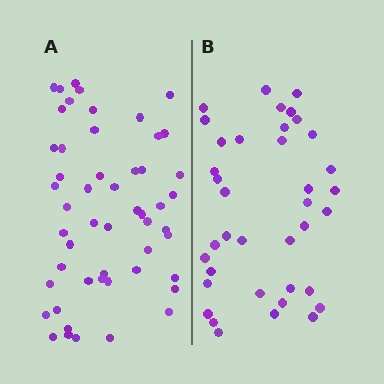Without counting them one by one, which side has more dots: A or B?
Region A (the left region) has more dots.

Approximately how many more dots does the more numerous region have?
Region A has approximately 15 more dots than region B.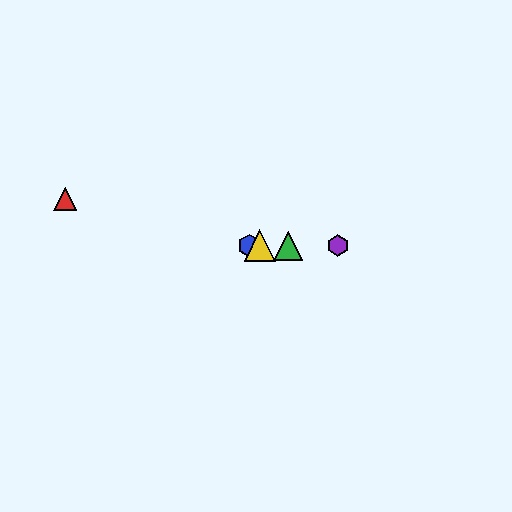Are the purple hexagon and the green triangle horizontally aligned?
Yes, both are at y≈246.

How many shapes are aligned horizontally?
4 shapes (the blue hexagon, the green triangle, the yellow triangle, the purple hexagon) are aligned horizontally.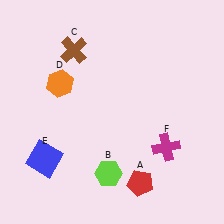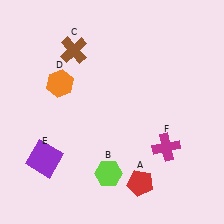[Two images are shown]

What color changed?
The square (E) changed from blue in Image 1 to purple in Image 2.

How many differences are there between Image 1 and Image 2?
There is 1 difference between the two images.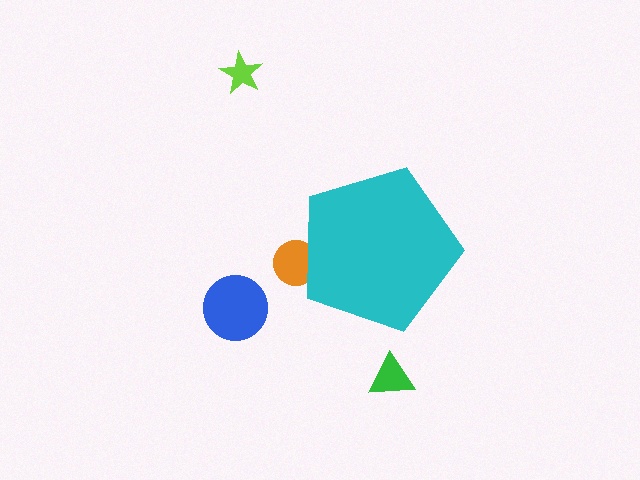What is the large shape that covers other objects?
A cyan pentagon.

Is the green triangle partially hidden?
No, the green triangle is fully visible.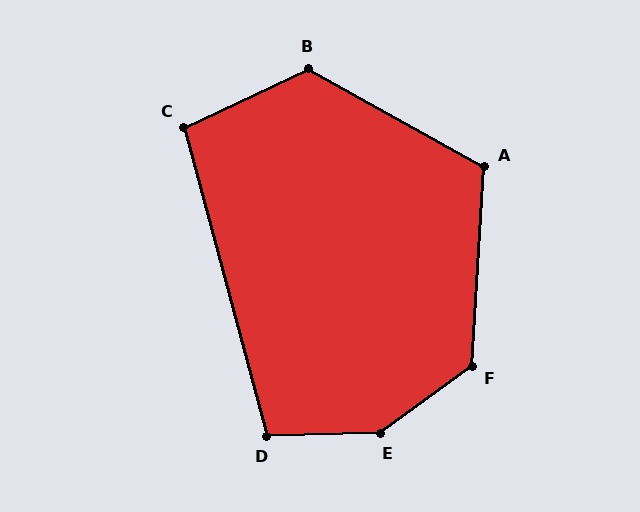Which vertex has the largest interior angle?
E, at approximately 145 degrees.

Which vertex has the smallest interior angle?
C, at approximately 100 degrees.